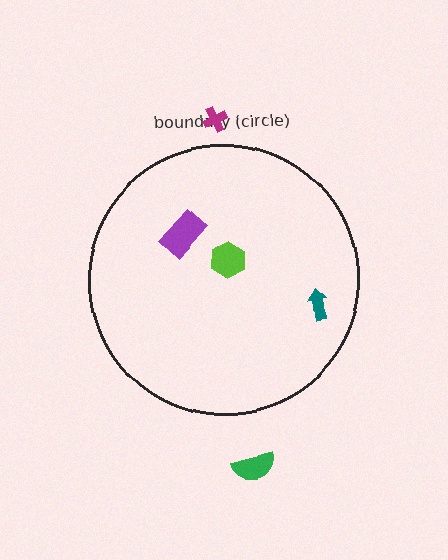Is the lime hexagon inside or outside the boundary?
Inside.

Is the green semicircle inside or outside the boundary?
Outside.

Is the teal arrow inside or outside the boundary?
Inside.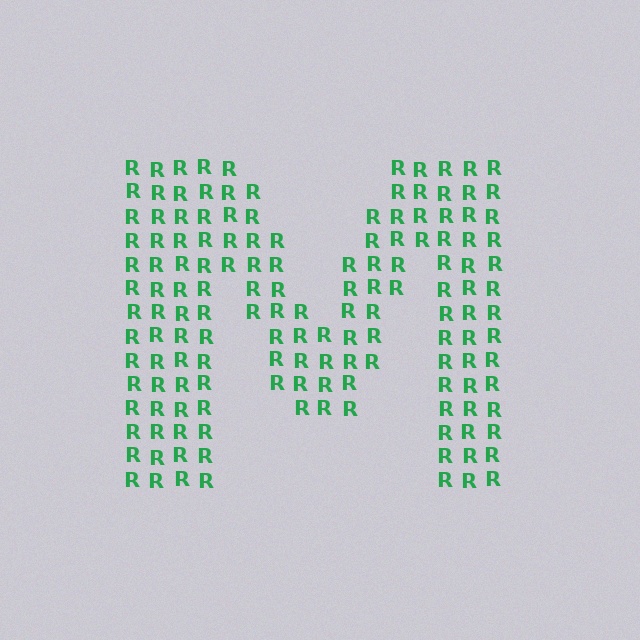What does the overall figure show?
The overall figure shows the letter M.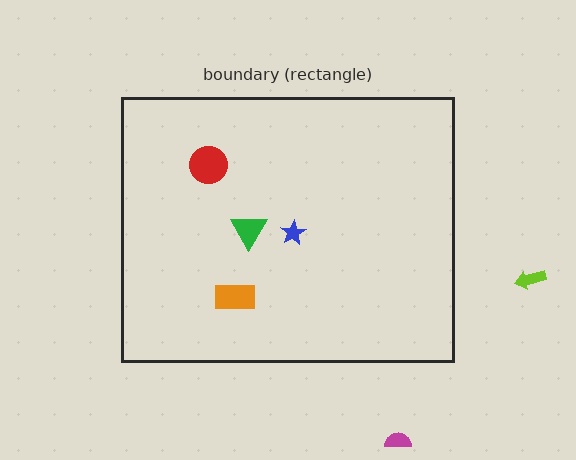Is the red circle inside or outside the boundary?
Inside.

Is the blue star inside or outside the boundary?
Inside.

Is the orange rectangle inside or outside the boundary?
Inside.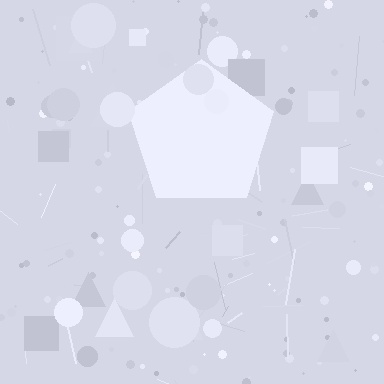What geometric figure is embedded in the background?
A pentagon is embedded in the background.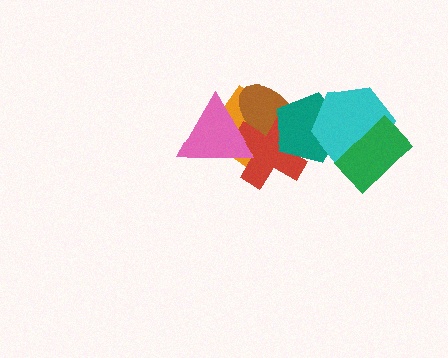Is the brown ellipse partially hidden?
Yes, it is partially covered by another shape.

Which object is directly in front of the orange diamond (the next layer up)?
The brown ellipse is directly in front of the orange diamond.